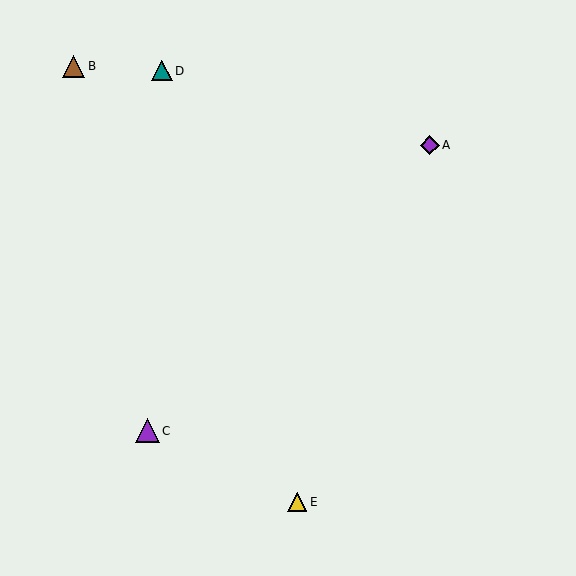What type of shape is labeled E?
Shape E is a yellow triangle.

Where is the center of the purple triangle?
The center of the purple triangle is at (147, 431).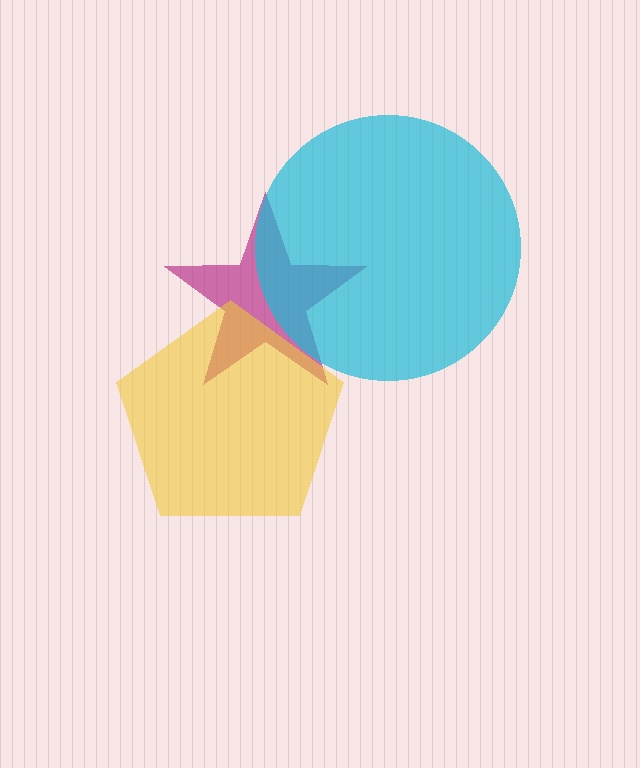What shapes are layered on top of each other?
The layered shapes are: a magenta star, a yellow pentagon, a cyan circle.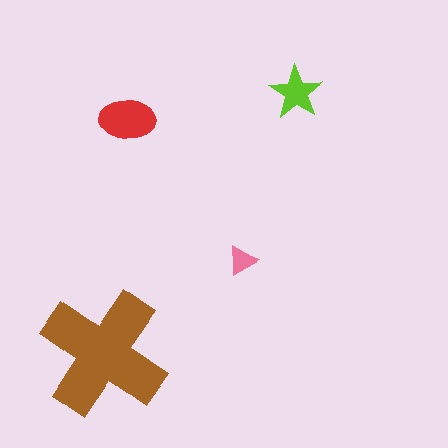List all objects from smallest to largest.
The pink triangle, the lime star, the red ellipse, the brown cross.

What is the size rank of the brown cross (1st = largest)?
1st.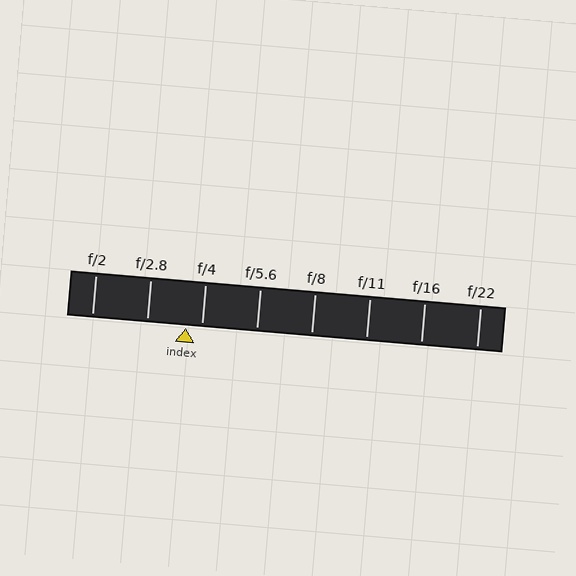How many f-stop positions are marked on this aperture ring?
There are 8 f-stop positions marked.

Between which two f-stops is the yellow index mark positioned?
The index mark is between f/2.8 and f/4.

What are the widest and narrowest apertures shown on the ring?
The widest aperture shown is f/2 and the narrowest is f/22.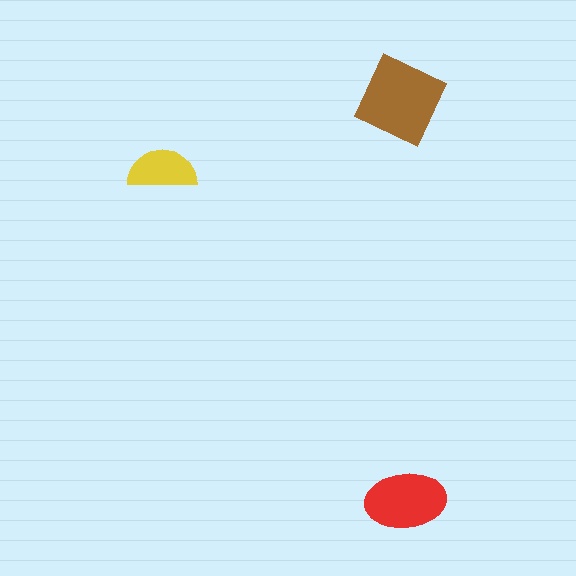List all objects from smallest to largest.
The yellow semicircle, the red ellipse, the brown diamond.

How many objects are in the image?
There are 3 objects in the image.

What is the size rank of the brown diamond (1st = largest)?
1st.